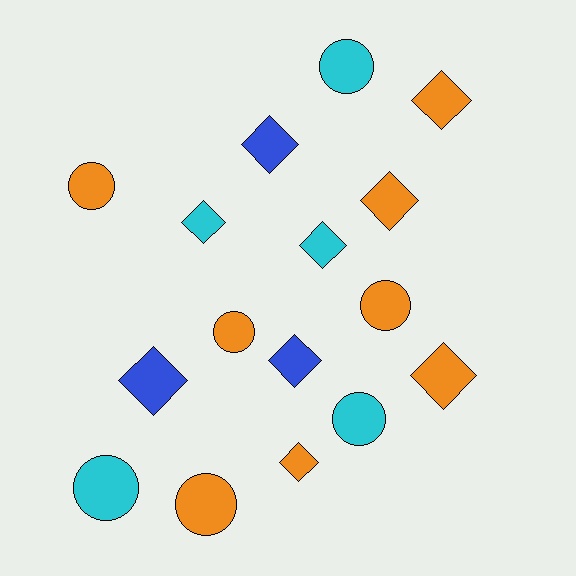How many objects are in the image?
There are 16 objects.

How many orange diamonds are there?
There are 4 orange diamonds.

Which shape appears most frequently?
Diamond, with 9 objects.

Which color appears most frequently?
Orange, with 8 objects.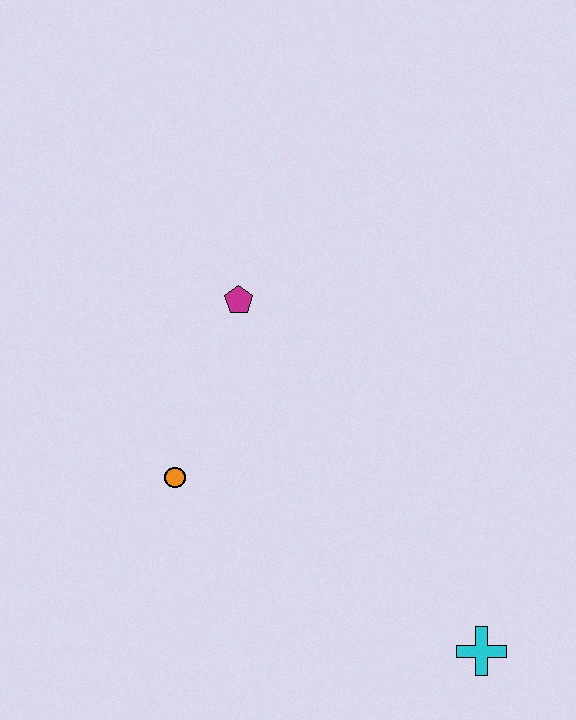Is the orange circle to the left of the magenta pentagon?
Yes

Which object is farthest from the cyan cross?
The magenta pentagon is farthest from the cyan cross.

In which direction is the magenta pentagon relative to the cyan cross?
The magenta pentagon is above the cyan cross.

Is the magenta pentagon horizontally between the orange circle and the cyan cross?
Yes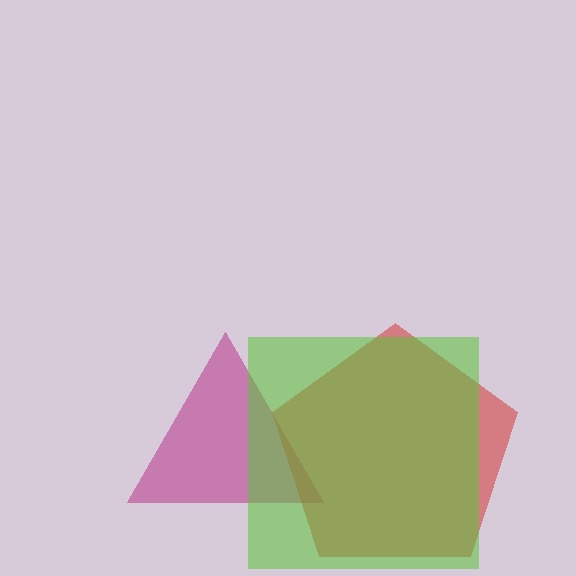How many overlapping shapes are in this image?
There are 3 overlapping shapes in the image.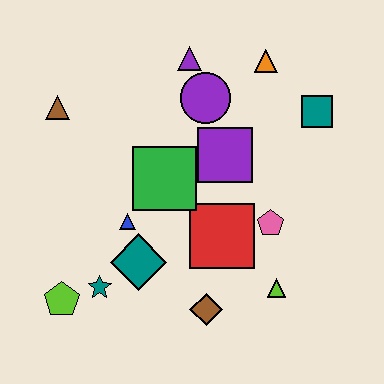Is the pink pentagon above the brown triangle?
No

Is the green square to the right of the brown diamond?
No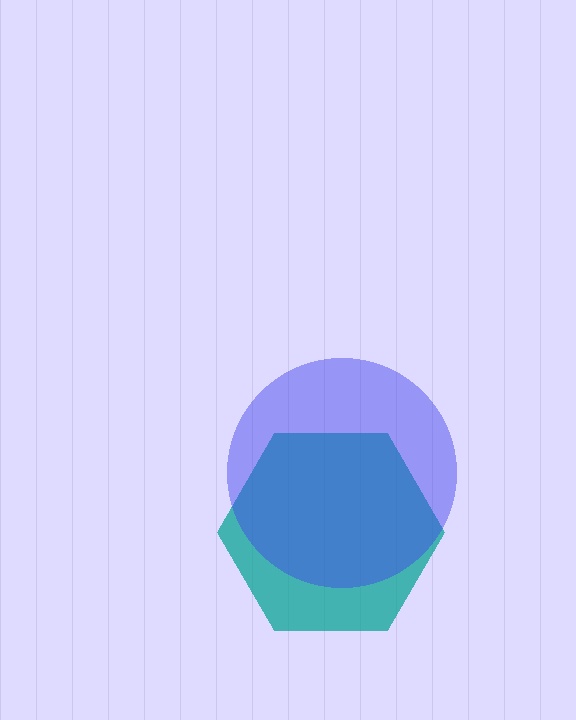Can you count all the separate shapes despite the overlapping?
Yes, there are 2 separate shapes.